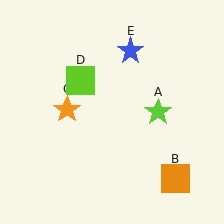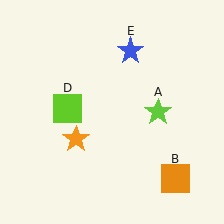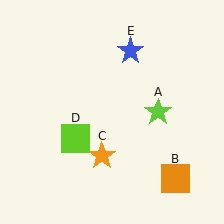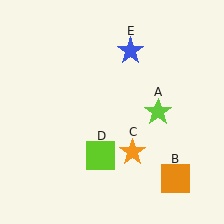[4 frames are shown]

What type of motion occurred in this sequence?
The orange star (object C), lime square (object D) rotated counterclockwise around the center of the scene.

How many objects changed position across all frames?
2 objects changed position: orange star (object C), lime square (object D).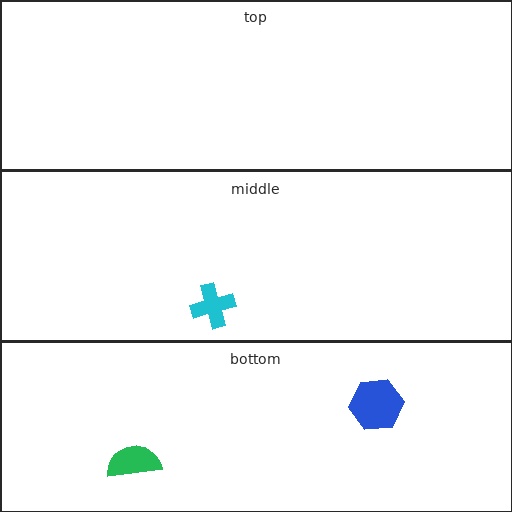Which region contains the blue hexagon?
The bottom region.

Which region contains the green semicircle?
The bottom region.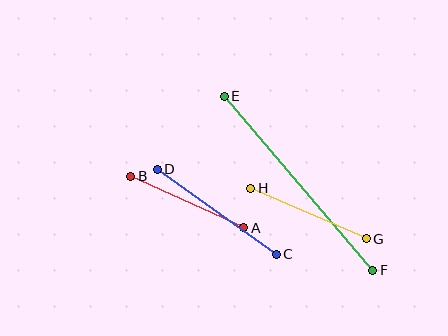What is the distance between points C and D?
The distance is approximately 146 pixels.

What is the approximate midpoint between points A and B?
The midpoint is at approximately (187, 202) pixels.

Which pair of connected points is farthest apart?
Points E and F are farthest apart.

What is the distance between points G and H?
The distance is approximately 126 pixels.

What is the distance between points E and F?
The distance is approximately 229 pixels.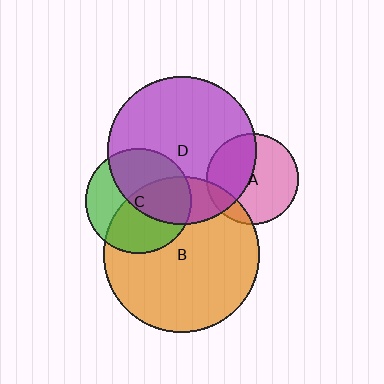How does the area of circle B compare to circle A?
Approximately 2.9 times.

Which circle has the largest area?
Circle B (orange).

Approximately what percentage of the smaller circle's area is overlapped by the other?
Approximately 15%.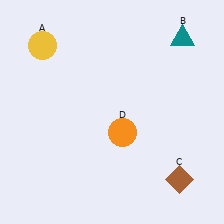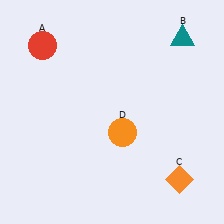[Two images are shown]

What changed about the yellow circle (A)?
In Image 1, A is yellow. In Image 2, it changed to red.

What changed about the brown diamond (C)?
In Image 1, C is brown. In Image 2, it changed to orange.